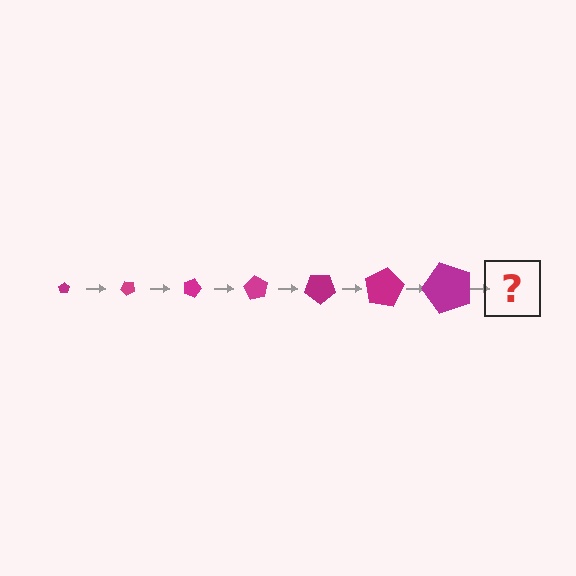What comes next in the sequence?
The next element should be a pentagon, larger than the previous one and rotated 315 degrees from the start.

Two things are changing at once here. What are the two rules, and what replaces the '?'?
The two rules are that the pentagon grows larger each step and it rotates 45 degrees each step. The '?' should be a pentagon, larger than the previous one and rotated 315 degrees from the start.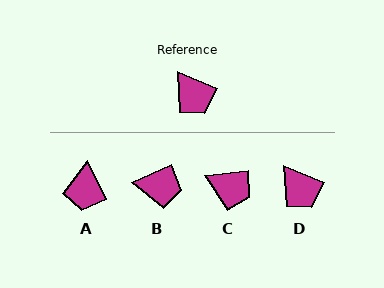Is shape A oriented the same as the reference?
No, it is off by about 41 degrees.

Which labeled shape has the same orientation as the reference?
D.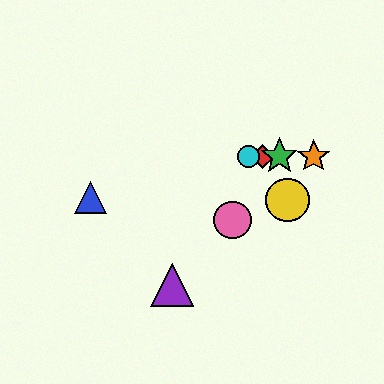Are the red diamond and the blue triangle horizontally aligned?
No, the red diamond is at y≈157 and the blue triangle is at y≈197.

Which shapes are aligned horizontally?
The red diamond, the green star, the orange star, the cyan circle are aligned horizontally.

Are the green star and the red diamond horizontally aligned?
Yes, both are at y≈157.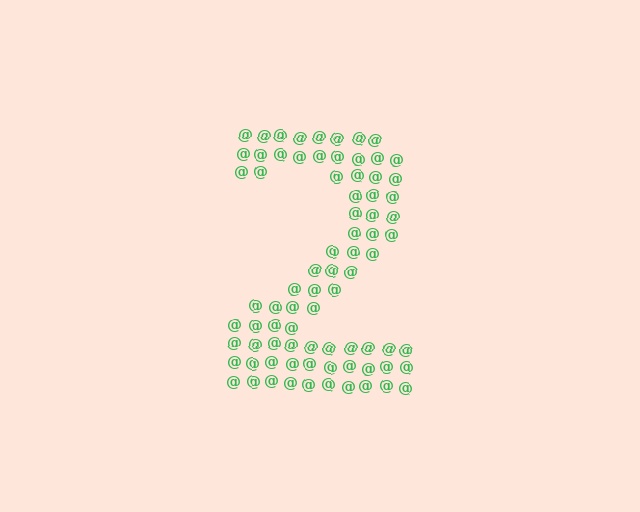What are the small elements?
The small elements are at signs.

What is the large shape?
The large shape is the digit 2.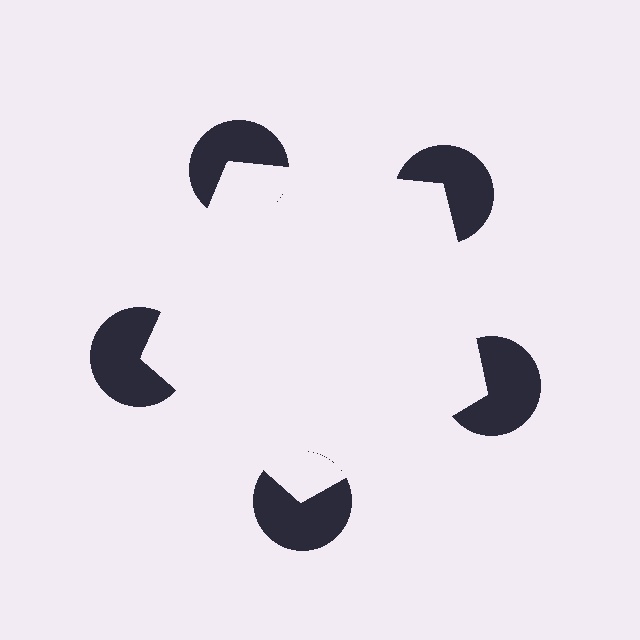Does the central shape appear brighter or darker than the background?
It typically appears slightly brighter than the background, even though no actual brightness change is drawn.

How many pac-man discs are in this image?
There are 5 — one at each vertex of the illusory pentagon.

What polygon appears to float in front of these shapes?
An illusory pentagon — its edges are inferred from the aligned wedge cuts in the pac-man discs, not physically drawn.